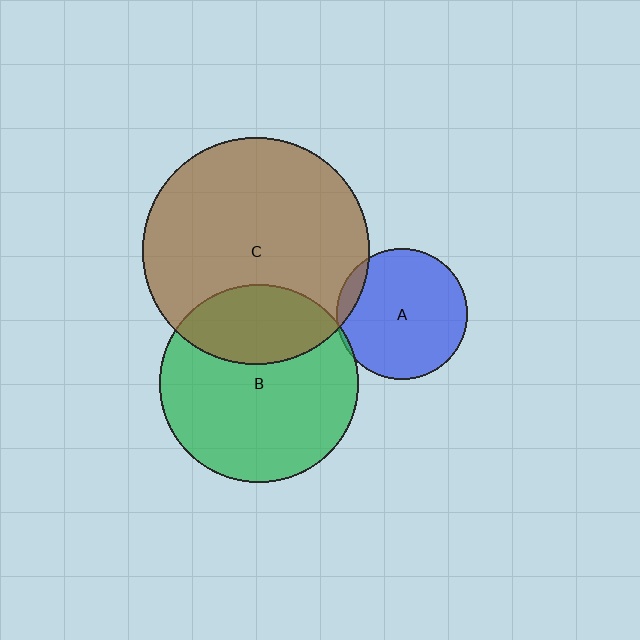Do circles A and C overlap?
Yes.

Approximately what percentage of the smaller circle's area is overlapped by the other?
Approximately 10%.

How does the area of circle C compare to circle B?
Approximately 1.3 times.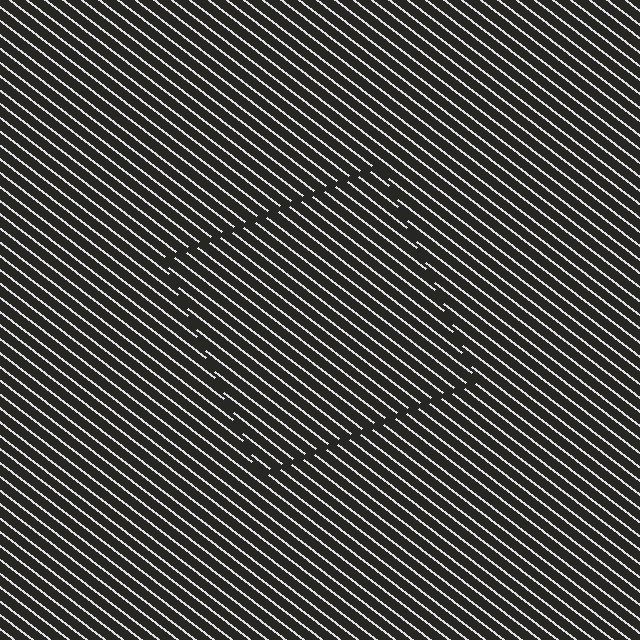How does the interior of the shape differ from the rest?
The interior of the shape contains the same grating, shifted by half a period — the contour is defined by the phase discontinuity where line-ends from the inner and outer gratings abut.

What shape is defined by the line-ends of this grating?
An illusory square. The interior of the shape contains the same grating, shifted by half a period — the contour is defined by the phase discontinuity where line-ends from the inner and outer gratings abut.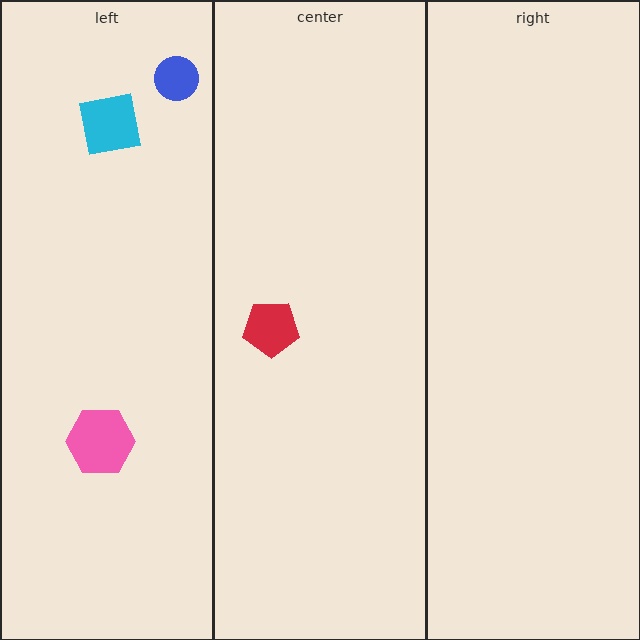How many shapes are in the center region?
1.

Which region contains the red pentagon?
The center region.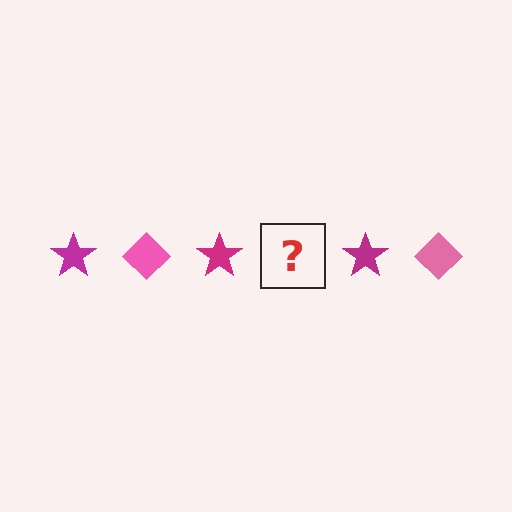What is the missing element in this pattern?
The missing element is a pink diamond.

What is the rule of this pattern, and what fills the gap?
The rule is that the pattern alternates between magenta star and pink diamond. The gap should be filled with a pink diamond.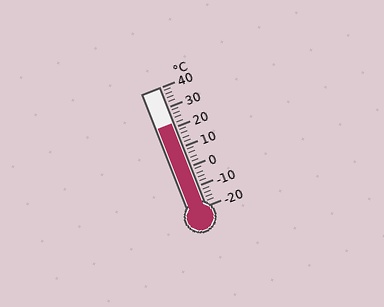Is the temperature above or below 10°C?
The temperature is above 10°C.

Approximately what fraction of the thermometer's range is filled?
The thermometer is filled to approximately 70% of its range.